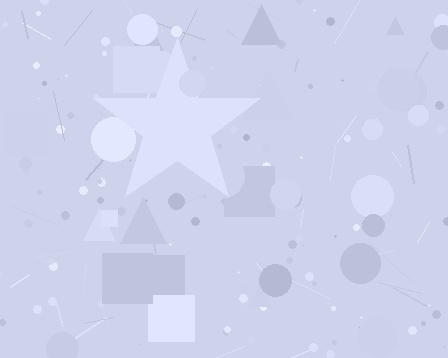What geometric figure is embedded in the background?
A star is embedded in the background.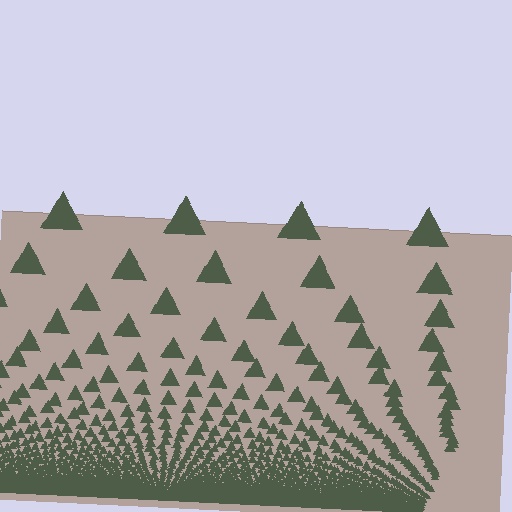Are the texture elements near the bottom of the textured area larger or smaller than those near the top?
Smaller. The gradient is inverted — elements near the bottom are smaller and denser.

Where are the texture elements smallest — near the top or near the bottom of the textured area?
Near the bottom.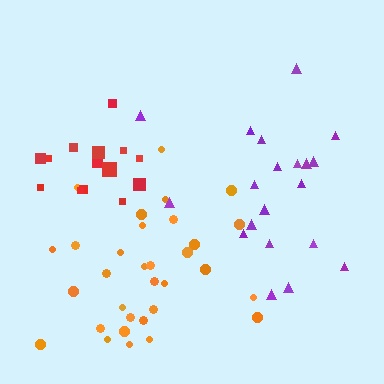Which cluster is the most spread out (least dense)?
Purple.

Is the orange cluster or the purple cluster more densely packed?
Orange.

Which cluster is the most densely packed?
Red.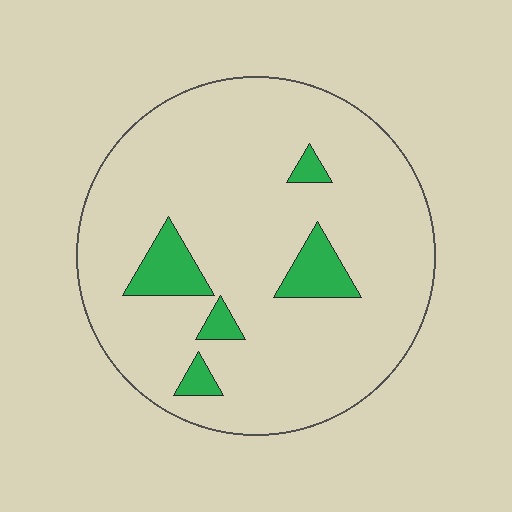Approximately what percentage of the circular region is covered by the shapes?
Approximately 10%.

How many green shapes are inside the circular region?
5.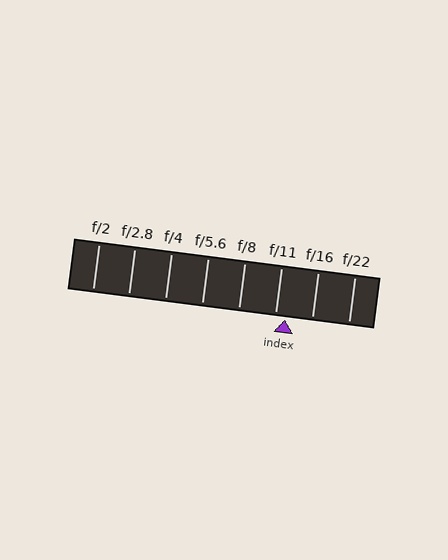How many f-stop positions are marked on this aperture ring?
There are 8 f-stop positions marked.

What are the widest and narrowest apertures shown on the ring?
The widest aperture shown is f/2 and the narrowest is f/22.